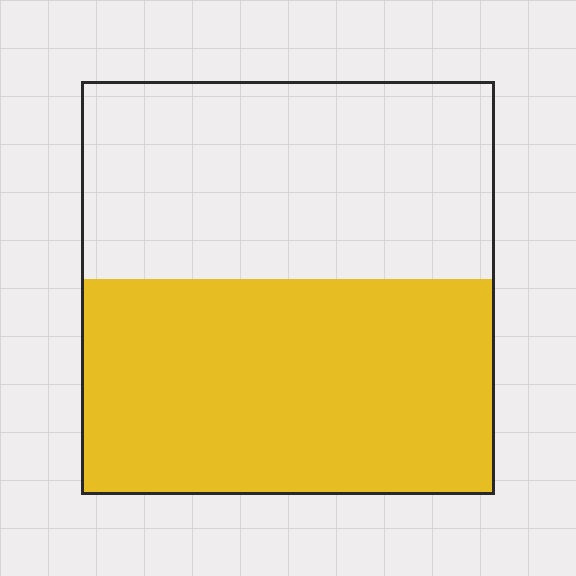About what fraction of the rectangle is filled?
About one half (1/2).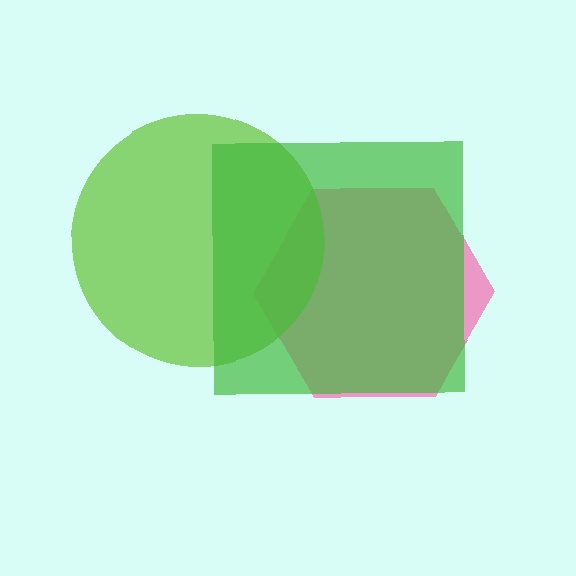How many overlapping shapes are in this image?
There are 3 overlapping shapes in the image.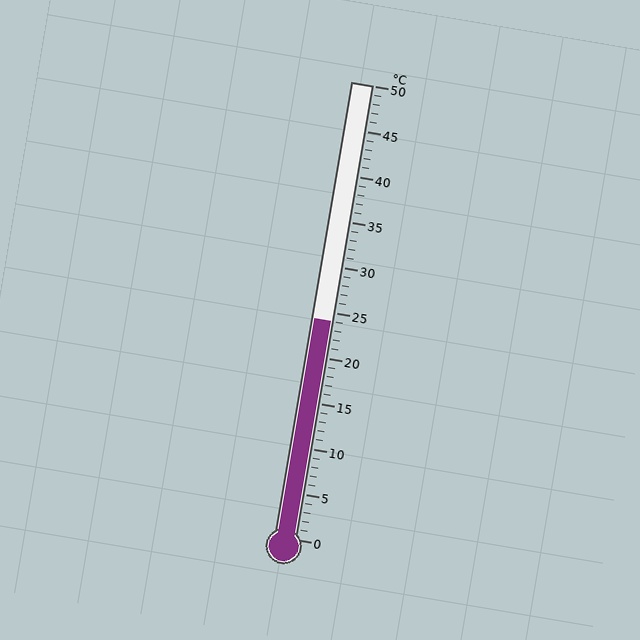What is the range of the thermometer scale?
The thermometer scale ranges from 0°C to 50°C.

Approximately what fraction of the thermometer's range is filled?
The thermometer is filled to approximately 50% of its range.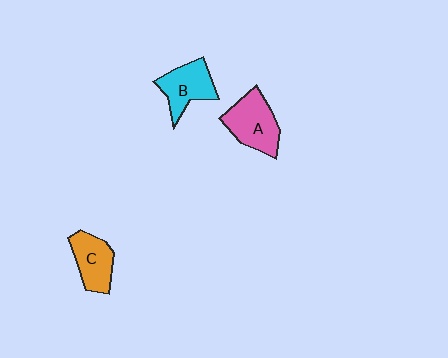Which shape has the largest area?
Shape A (pink).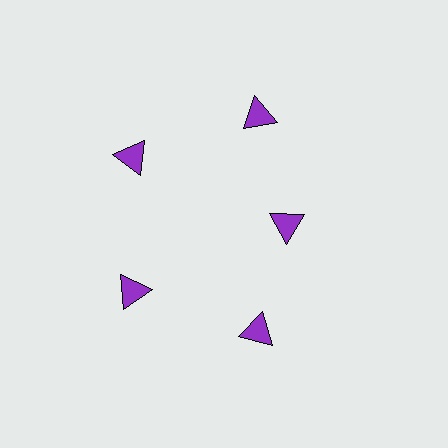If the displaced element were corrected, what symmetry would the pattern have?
It would have 5-fold rotational symmetry — the pattern would map onto itself every 72 degrees.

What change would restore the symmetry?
The symmetry would be restored by moving it outward, back onto the ring so that all 5 triangles sit at equal angles and equal distance from the center.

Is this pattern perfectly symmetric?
No. The 5 purple triangles are arranged in a ring, but one element near the 3 o'clock position is pulled inward toward the center, breaking the 5-fold rotational symmetry.